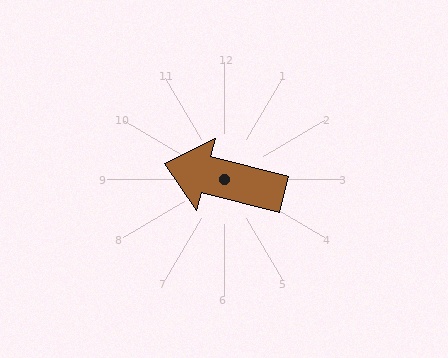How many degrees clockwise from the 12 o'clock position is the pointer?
Approximately 284 degrees.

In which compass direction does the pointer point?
West.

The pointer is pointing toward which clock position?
Roughly 9 o'clock.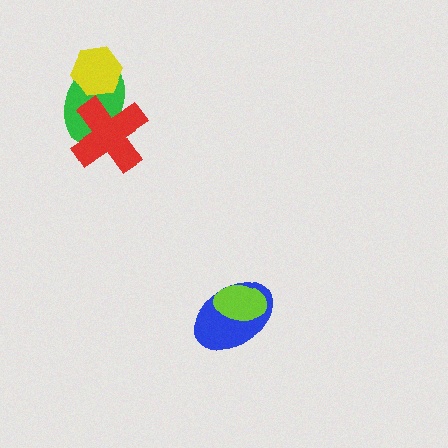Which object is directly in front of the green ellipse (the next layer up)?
The yellow hexagon is directly in front of the green ellipse.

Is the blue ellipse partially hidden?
Yes, it is partially covered by another shape.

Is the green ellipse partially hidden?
Yes, it is partially covered by another shape.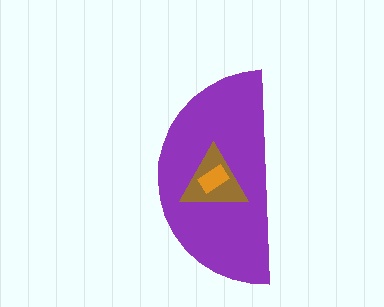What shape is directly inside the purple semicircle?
The brown triangle.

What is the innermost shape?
The orange rectangle.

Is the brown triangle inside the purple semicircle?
Yes.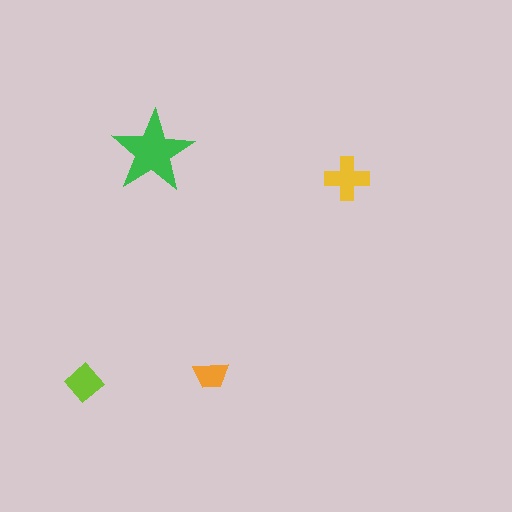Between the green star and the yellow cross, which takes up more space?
The green star.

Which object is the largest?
The green star.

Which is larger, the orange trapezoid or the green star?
The green star.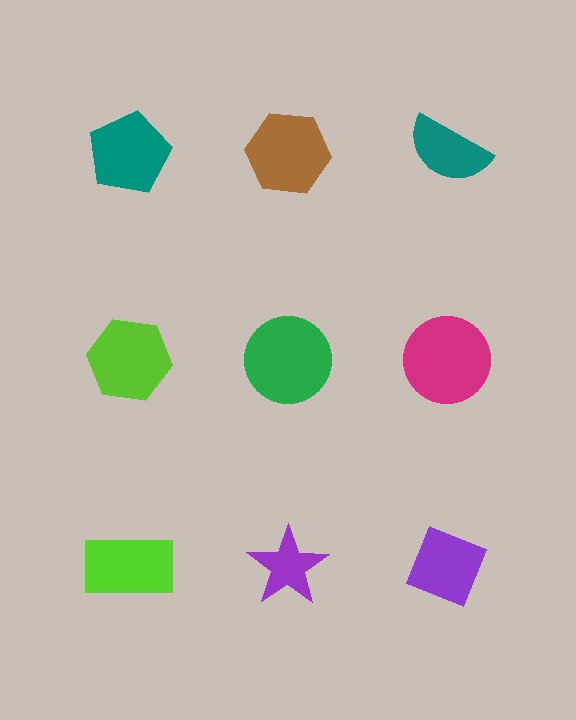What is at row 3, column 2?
A purple star.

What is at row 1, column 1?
A teal pentagon.